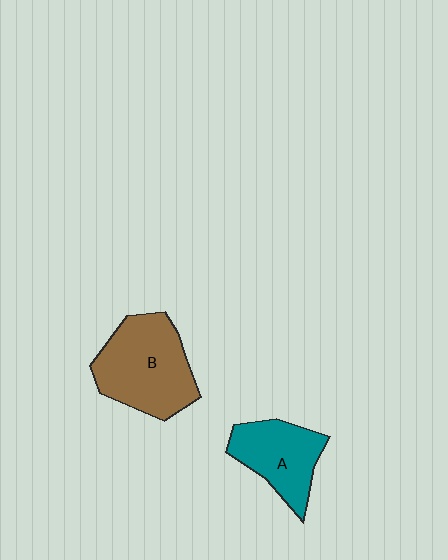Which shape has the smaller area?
Shape A (teal).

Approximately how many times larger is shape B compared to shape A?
Approximately 1.4 times.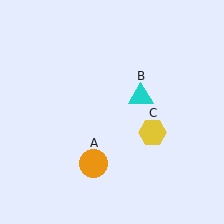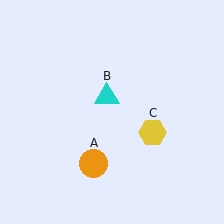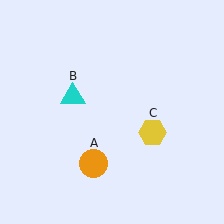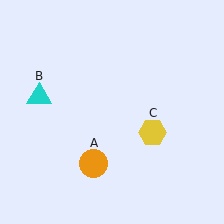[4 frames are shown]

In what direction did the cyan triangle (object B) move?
The cyan triangle (object B) moved left.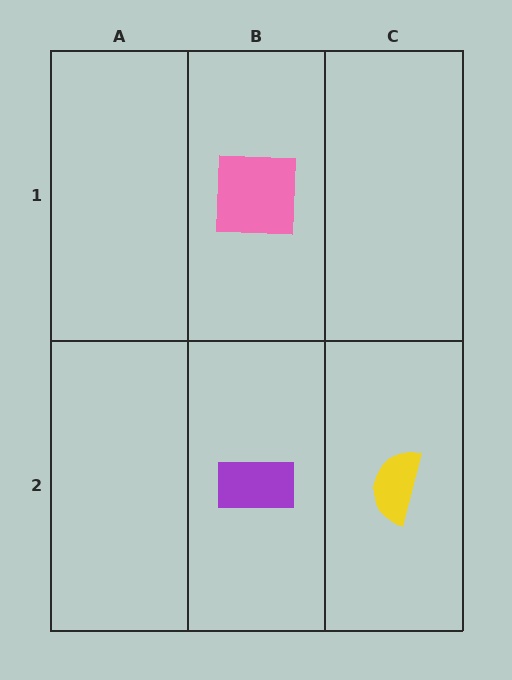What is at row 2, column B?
A purple rectangle.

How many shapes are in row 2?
2 shapes.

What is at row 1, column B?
A pink square.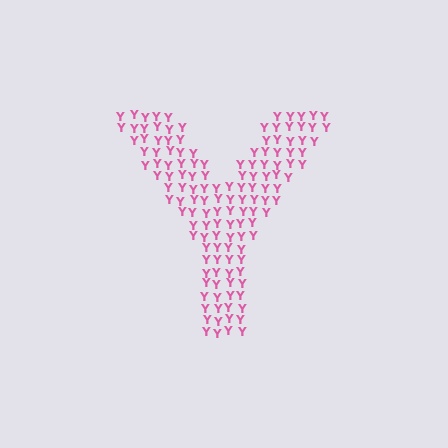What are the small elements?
The small elements are letter Y's.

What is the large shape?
The large shape is the letter Y.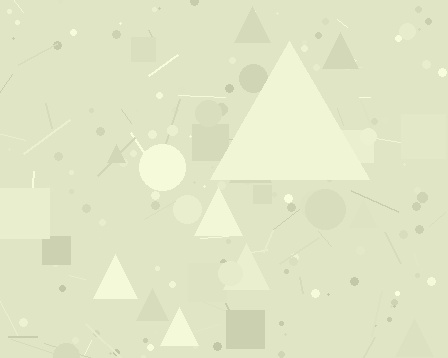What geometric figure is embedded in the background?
A triangle is embedded in the background.